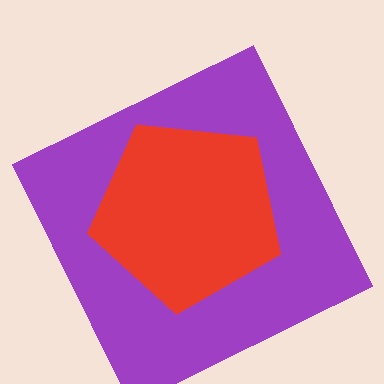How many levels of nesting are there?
2.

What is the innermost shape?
The red pentagon.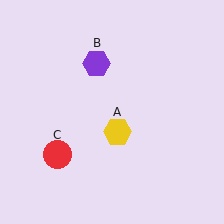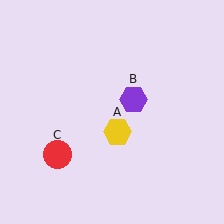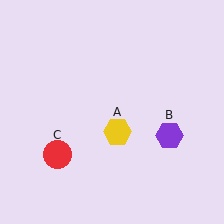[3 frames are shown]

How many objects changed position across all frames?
1 object changed position: purple hexagon (object B).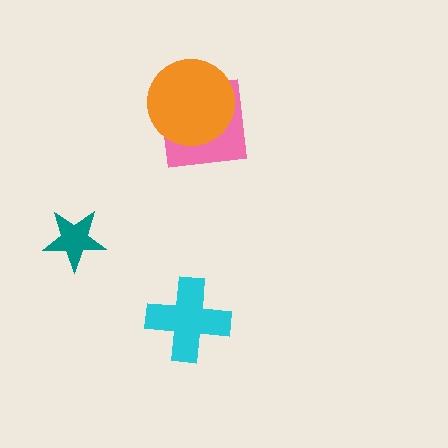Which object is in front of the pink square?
The orange circle is in front of the pink square.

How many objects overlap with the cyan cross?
0 objects overlap with the cyan cross.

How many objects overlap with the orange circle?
1 object overlaps with the orange circle.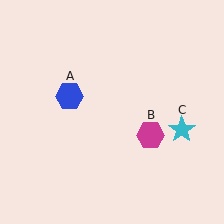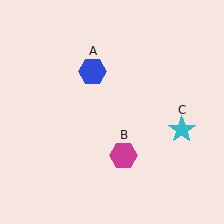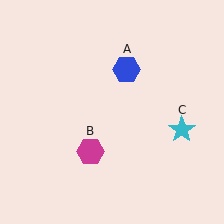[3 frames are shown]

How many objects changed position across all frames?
2 objects changed position: blue hexagon (object A), magenta hexagon (object B).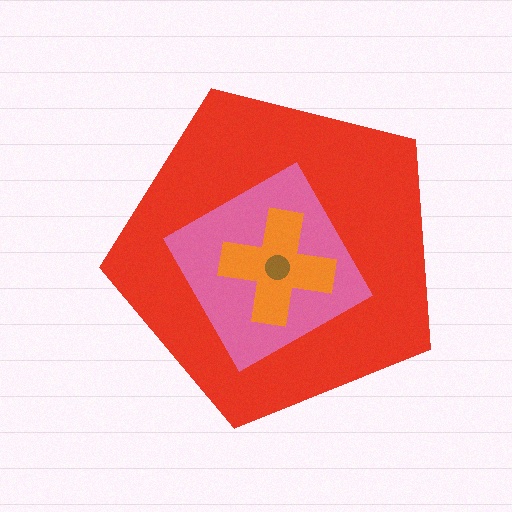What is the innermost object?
The brown circle.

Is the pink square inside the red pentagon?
Yes.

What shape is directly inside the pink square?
The orange cross.